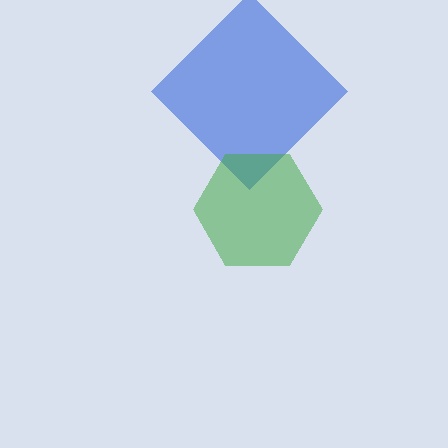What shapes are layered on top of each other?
The layered shapes are: a blue diamond, a green hexagon.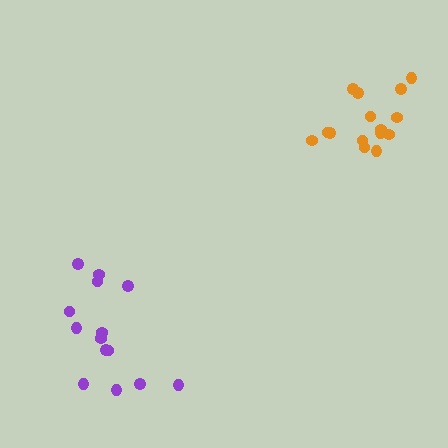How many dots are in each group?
Group 1: 14 dots, Group 2: 15 dots (29 total).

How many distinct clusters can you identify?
There are 2 distinct clusters.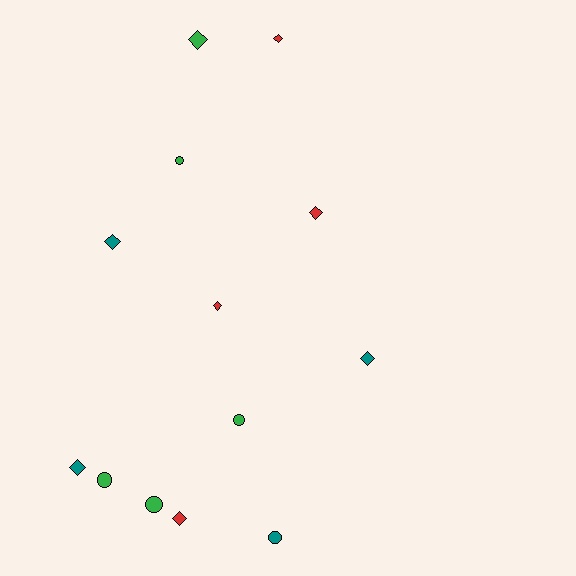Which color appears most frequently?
Green, with 5 objects.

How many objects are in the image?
There are 13 objects.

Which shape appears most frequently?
Diamond, with 8 objects.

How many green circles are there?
There are 4 green circles.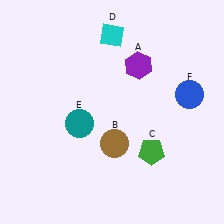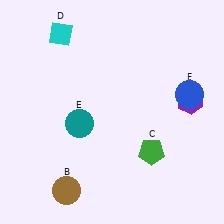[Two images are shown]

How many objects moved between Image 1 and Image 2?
3 objects moved between the two images.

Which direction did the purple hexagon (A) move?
The purple hexagon (A) moved right.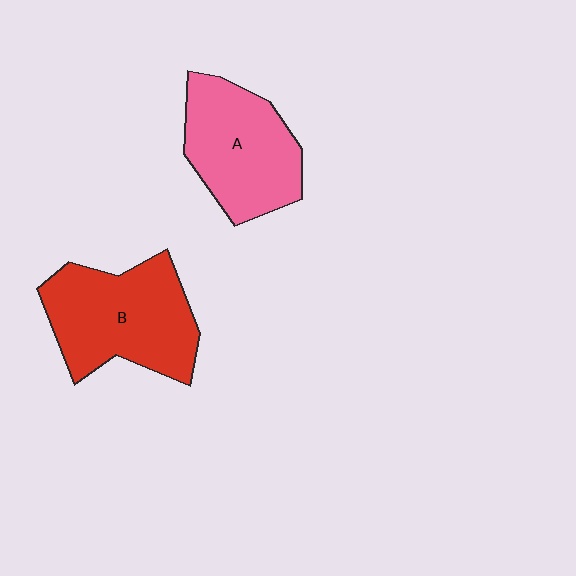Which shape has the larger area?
Shape B (red).